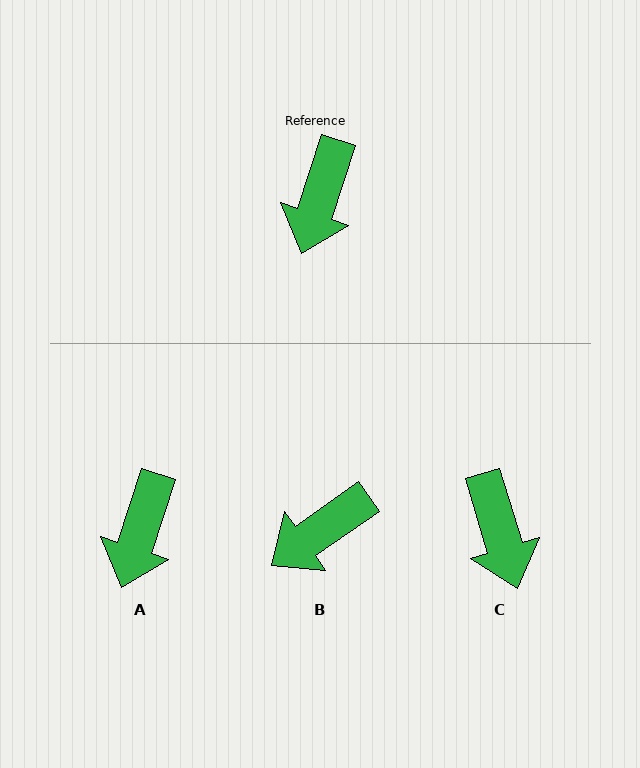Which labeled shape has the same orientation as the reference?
A.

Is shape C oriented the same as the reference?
No, it is off by about 35 degrees.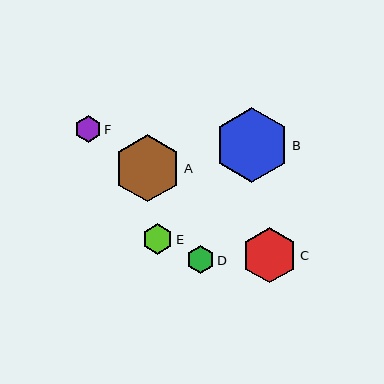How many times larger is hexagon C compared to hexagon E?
Hexagon C is approximately 1.8 times the size of hexagon E.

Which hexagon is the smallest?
Hexagon F is the smallest with a size of approximately 27 pixels.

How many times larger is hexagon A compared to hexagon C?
Hexagon A is approximately 1.2 times the size of hexagon C.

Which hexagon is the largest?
Hexagon B is the largest with a size of approximately 75 pixels.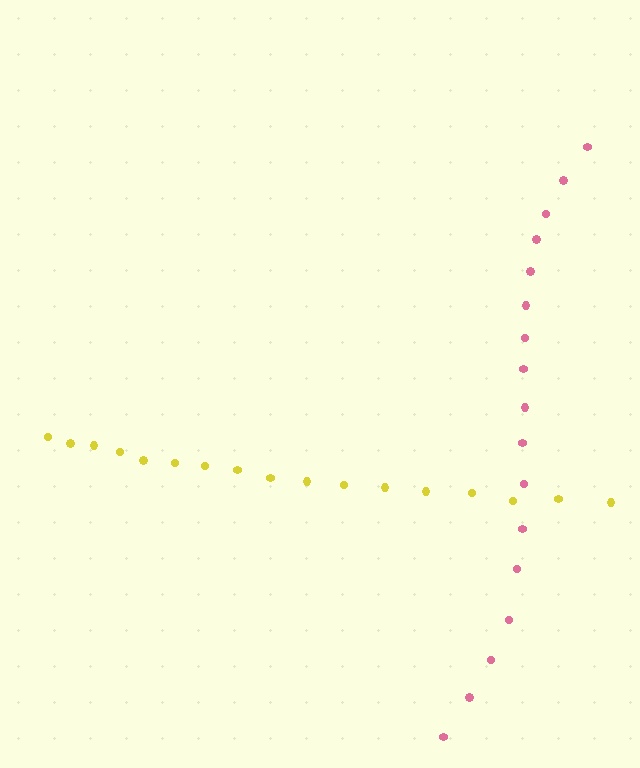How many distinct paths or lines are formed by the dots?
There are 2 distinct paths.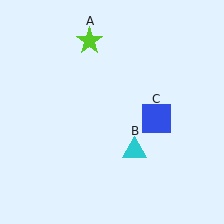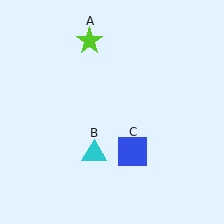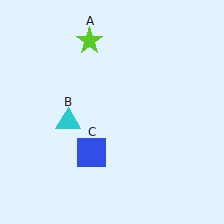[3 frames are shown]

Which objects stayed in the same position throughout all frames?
Lime star (object A) remained stationary.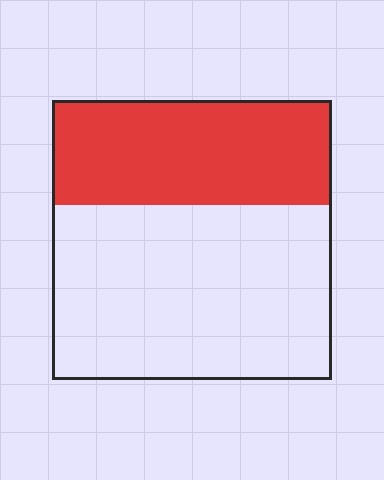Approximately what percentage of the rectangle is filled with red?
Approximately 40%.